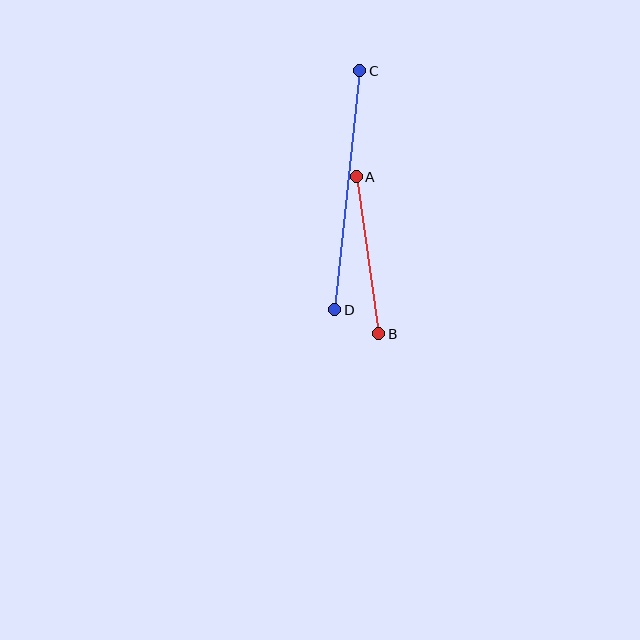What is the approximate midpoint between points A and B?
The midpoint is at approximately (367, 255) pixels.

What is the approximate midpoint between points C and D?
The midpoint is at approximately (347, 190) pixels.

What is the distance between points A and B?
The distance is approximately 159 pixels.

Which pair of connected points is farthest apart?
Points C and D are farthest apart.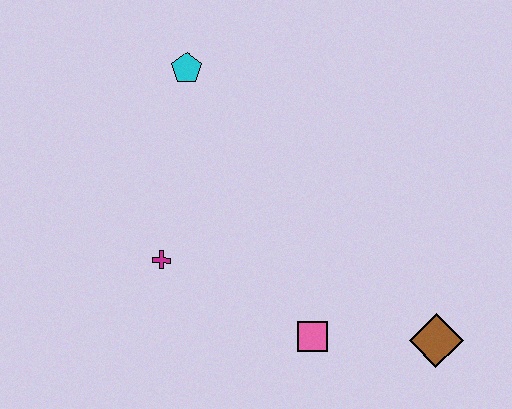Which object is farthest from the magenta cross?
The brown diamond is farthest from the magenta cross.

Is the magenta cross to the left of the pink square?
Yes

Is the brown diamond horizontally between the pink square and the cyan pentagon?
No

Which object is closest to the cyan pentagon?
The magenta cross is closest to the cyan pentagon.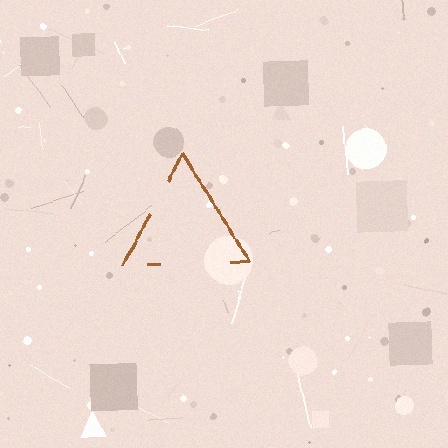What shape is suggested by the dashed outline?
The dashed outline suggests a triangle.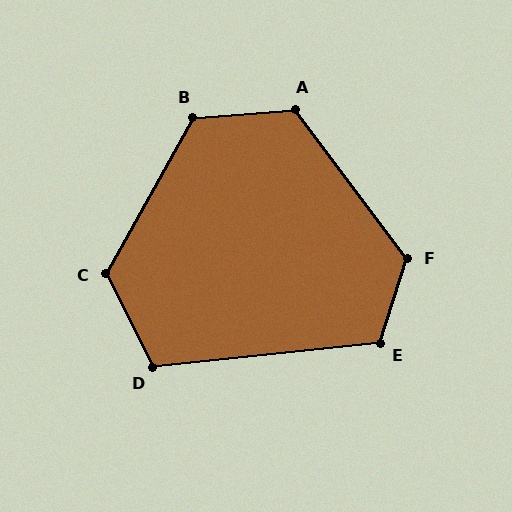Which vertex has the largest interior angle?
F, at approximately 125 degrees.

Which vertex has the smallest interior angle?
D, at approximately 111 degrees.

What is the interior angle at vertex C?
Approximately 124 degrees (obtuse).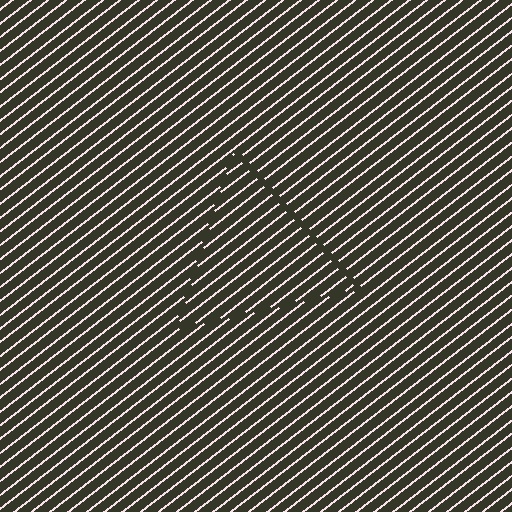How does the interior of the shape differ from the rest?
The interior of the shape contains the same grating, shifted by half a period — the contour is defined by the phase discontinuity where line-ends from the inner and outer gratings abut.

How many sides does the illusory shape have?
3 sides — the line-ends trace a triangle.